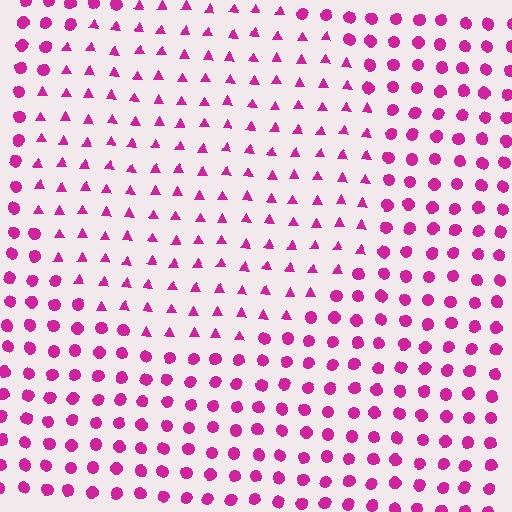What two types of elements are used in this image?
The image uses triangles inside the circle region and circles outside it.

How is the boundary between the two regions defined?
The boundary is defined by a change in element shape: triangles inside vs. circles outside. All elements share the same color and spacing.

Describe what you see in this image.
The image is filled with small magenta elements arranged in a uniform grid. A circle-shaped region contains triangles, while the surrounding area contains circles. The boundary is defined purely by the change in element shape.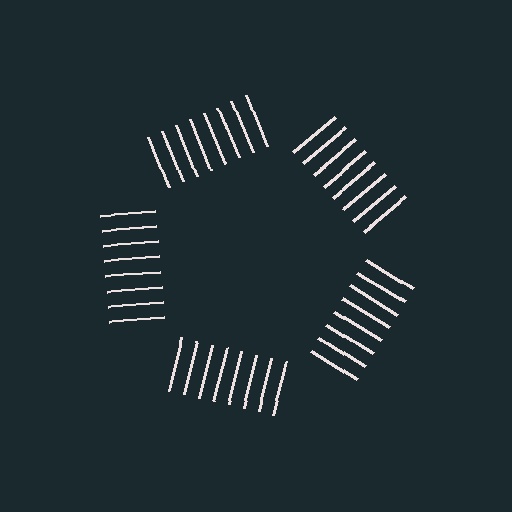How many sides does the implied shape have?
5 sides — the line-ends trace a pentagon.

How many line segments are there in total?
40 — 8 along each of the 5 edges.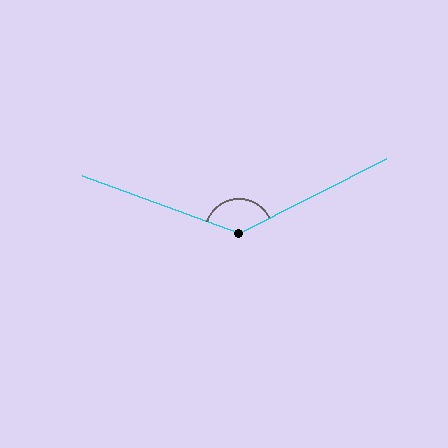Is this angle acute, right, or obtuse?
It is obtuse.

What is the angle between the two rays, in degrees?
Approximately 133 degrees.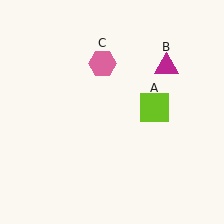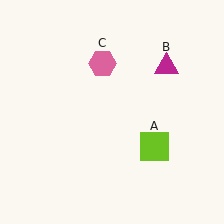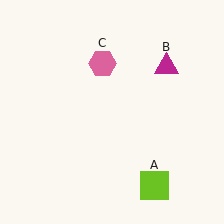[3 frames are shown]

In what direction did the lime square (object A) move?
The lime square (object A) moved down.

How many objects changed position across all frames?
1 object changed position: lime square (object A).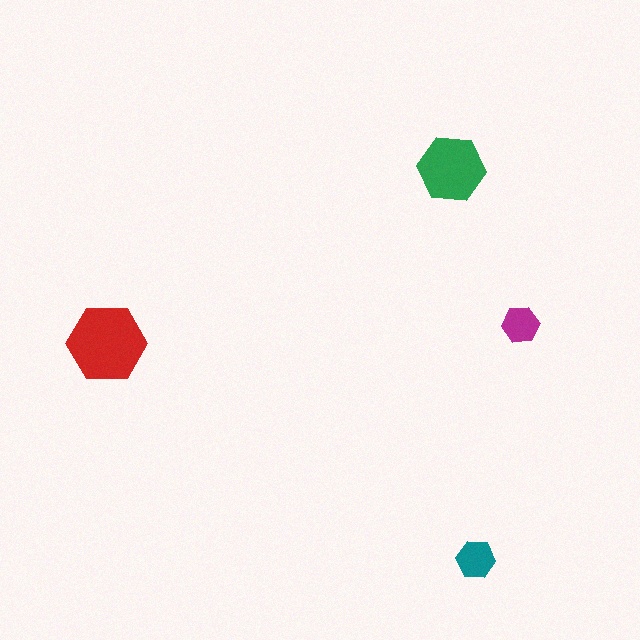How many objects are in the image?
There are 4 objects in the image.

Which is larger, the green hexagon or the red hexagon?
The red one.